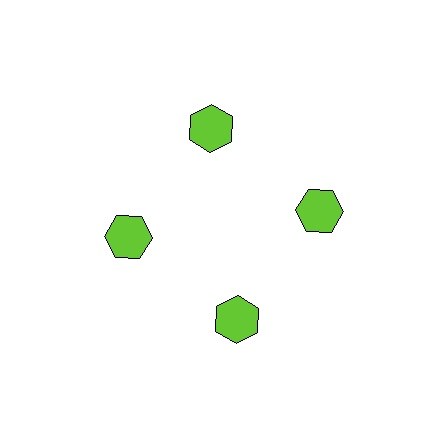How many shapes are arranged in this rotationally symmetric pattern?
There are 4 shapes, arranged in 4 groups of 1.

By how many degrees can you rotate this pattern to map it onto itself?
The pattern maps onto itself every 90 degrees of rotation.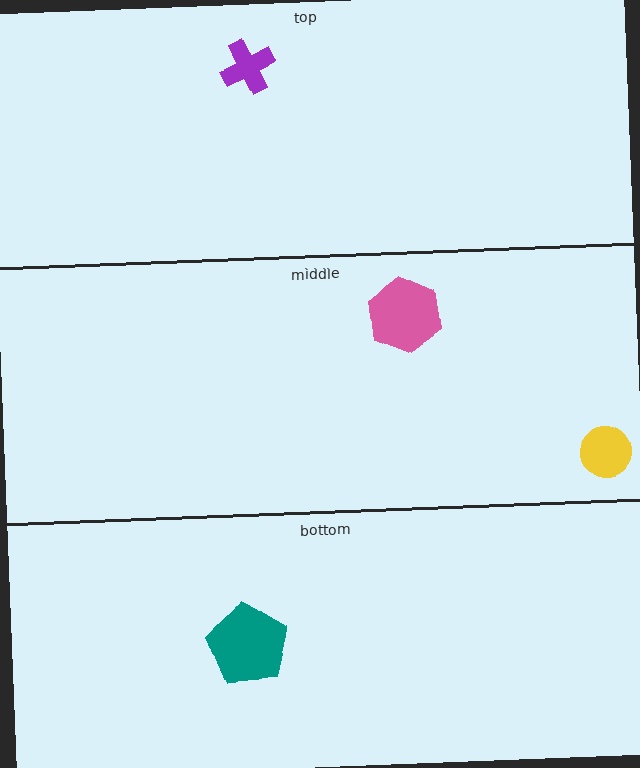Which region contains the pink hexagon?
The middle region.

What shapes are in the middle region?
The yellow circle, the pink hexagon.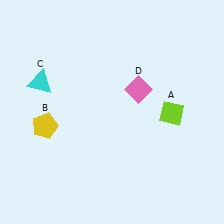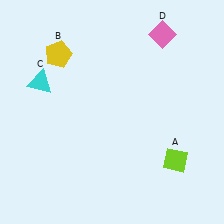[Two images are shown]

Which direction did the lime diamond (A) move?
The lime diamond (A) moved down.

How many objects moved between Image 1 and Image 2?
3 objects moved between the two images.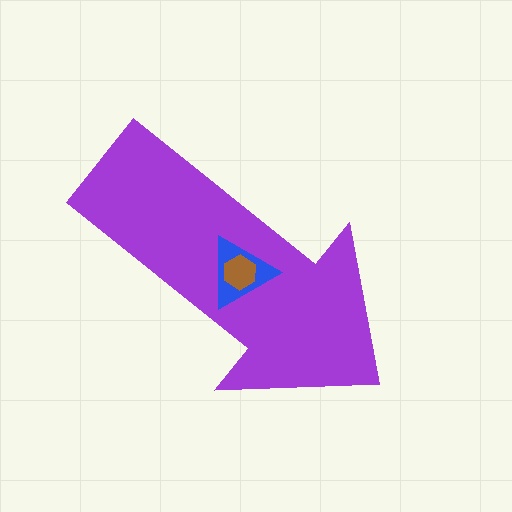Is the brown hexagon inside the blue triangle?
Yes.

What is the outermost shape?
The purple arrow.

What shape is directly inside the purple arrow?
The blue triangle.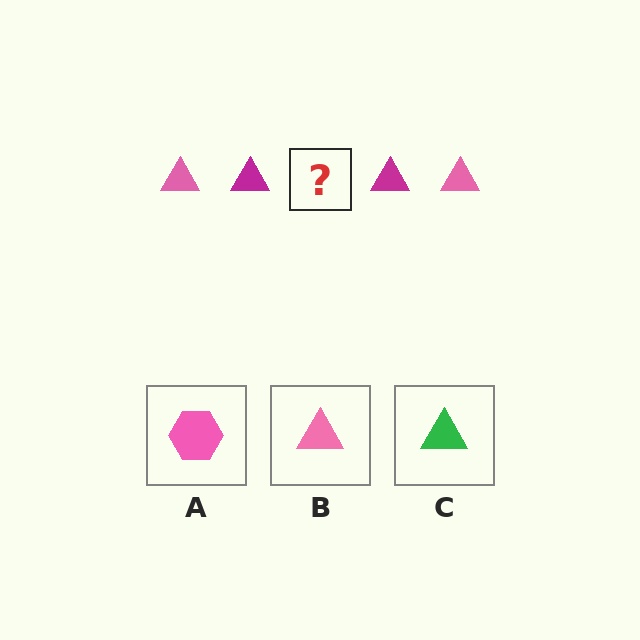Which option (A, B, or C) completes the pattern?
B.